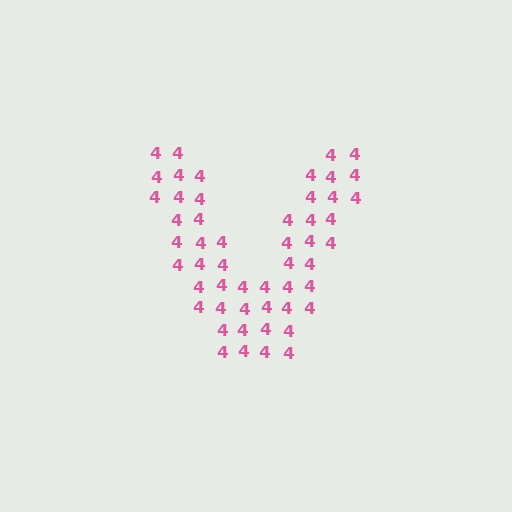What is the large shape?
The large shape is the letter V.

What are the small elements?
The small elements are digit 4's.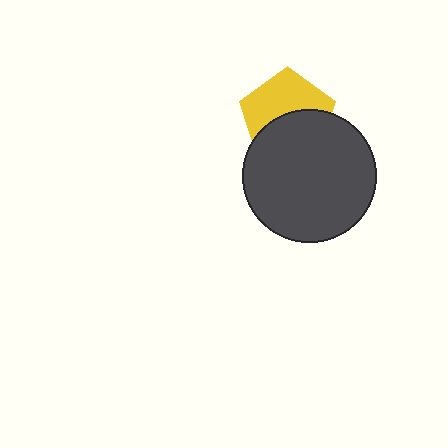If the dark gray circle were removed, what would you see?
You would see the complete yellow pentagon.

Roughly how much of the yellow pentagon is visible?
About half of it is visible (roughly 52%).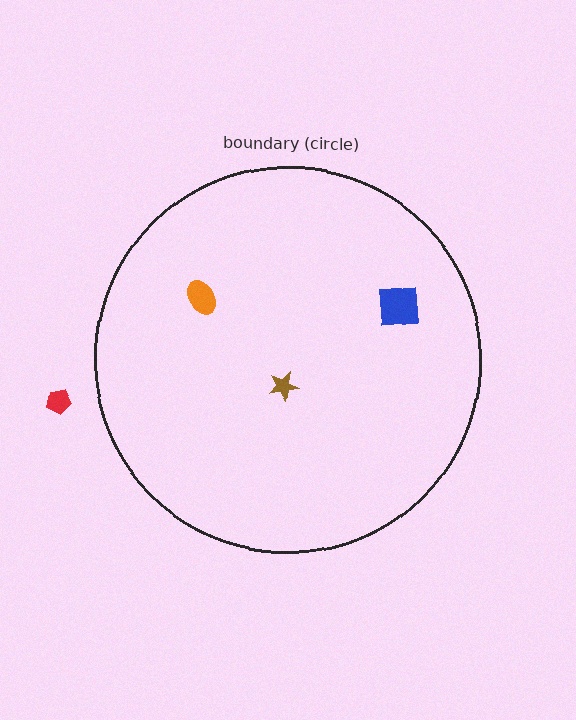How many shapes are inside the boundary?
3 inside, 1 outside.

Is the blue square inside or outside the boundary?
Inside.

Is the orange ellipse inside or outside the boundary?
Inside.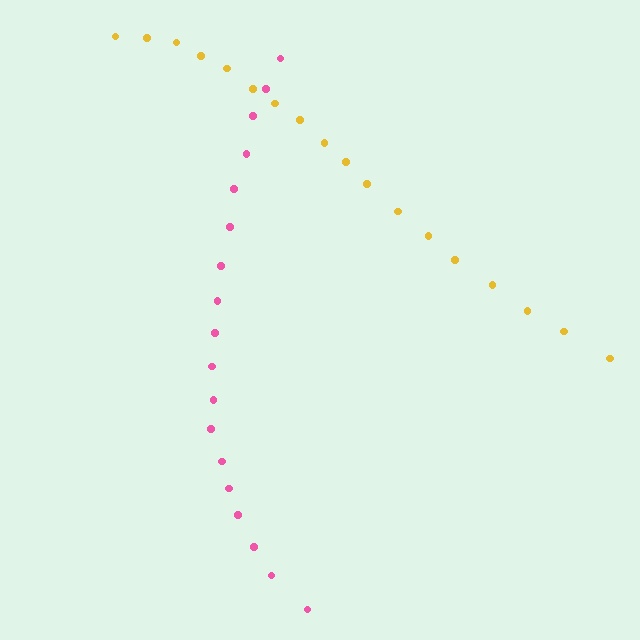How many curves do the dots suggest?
There are 2 distinct paths.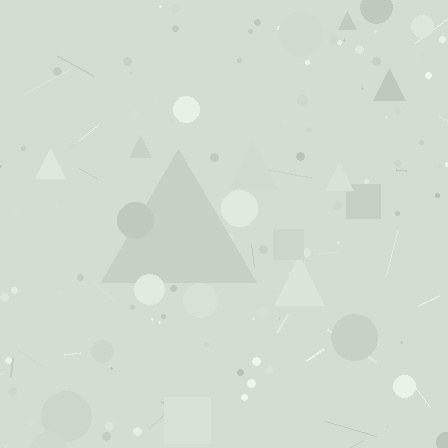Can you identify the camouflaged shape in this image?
The camouflaged shape is a triangle.